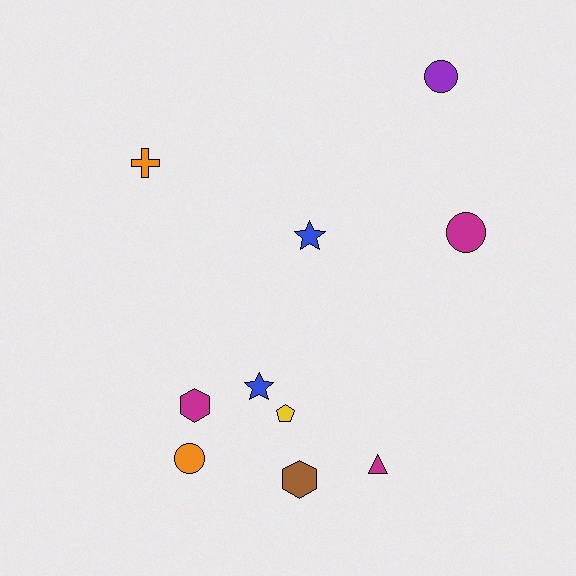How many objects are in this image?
There are 10 objects.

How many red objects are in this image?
There are no red objects.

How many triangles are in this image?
There is 1 triangle.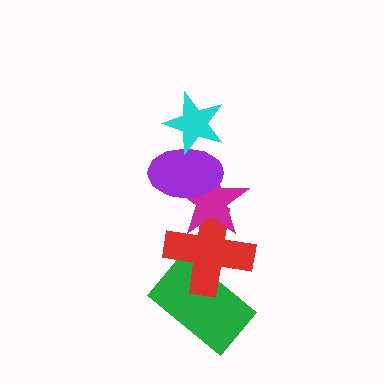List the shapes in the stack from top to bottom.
From top to bottom: the cyan star, the purple ellipse, the magenta star, the red cross, the green rectangle.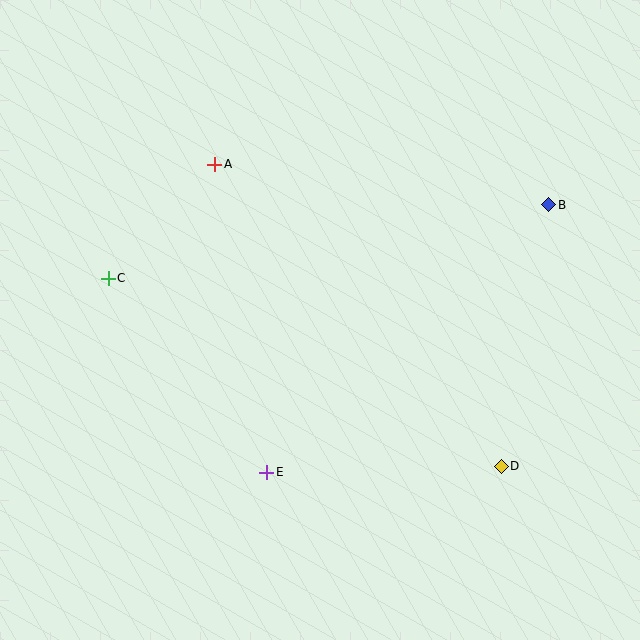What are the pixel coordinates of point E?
Point E is at (267, 472).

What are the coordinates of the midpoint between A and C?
The midpoint between A and C is at (161, 221).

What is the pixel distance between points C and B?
The distance between C and B is 447 pixels.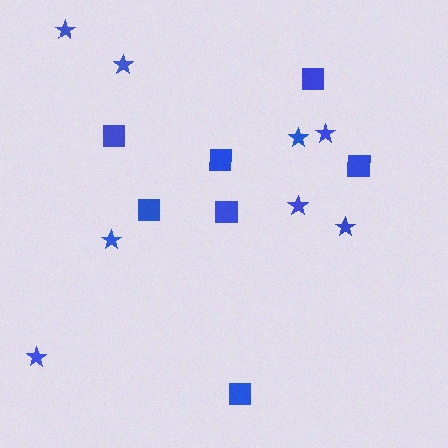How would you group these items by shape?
There are 2 groups: one group of squares (7) and one group of stars (8).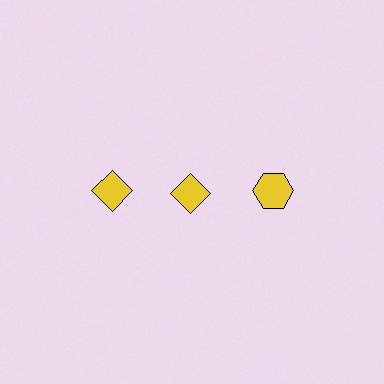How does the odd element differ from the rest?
It has a different shape: hexagon instead of diamond.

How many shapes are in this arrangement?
There are 3 shapes arranged in a grid pattern.